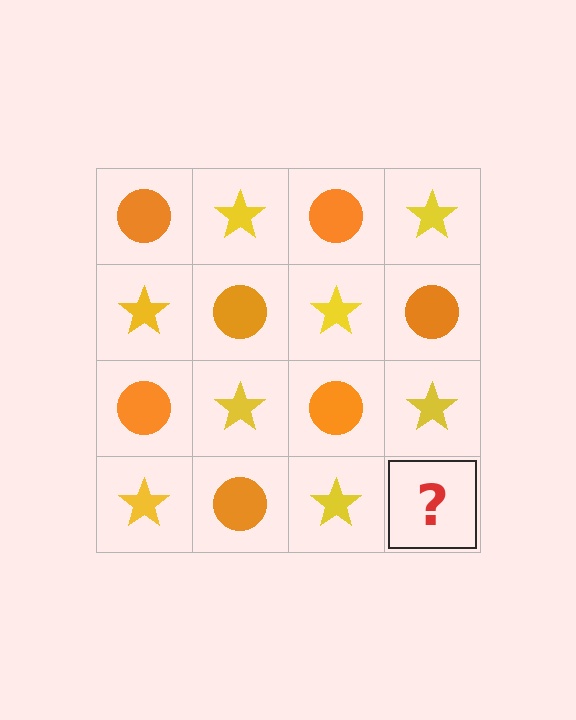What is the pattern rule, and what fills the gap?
The rule is that it alternates orange circle and yellow star in a checkerboard pattern. The gap should be filled with an orange circle.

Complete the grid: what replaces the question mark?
The question mark should be replaced with an orange circle.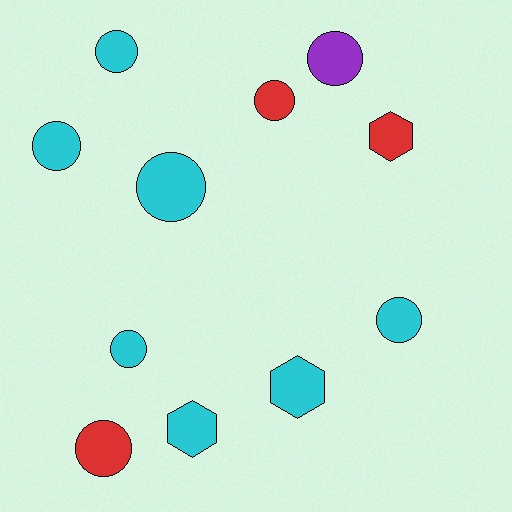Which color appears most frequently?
Cyan, with 7 objects.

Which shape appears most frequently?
Circle, with 8 objects.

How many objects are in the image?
There are 11 objects.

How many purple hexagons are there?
There are no purple hexagons.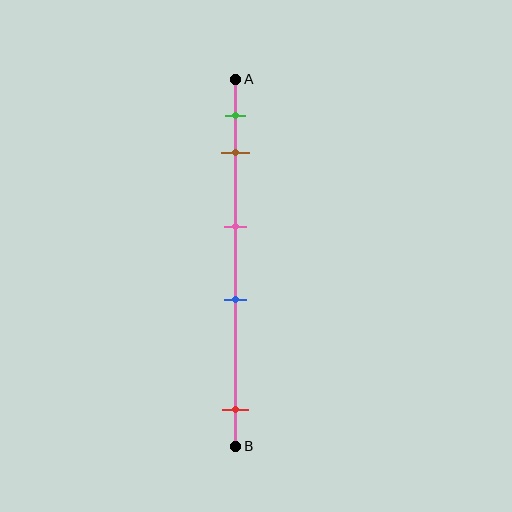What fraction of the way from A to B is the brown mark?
The brown mark is approximately 20% (0.2) of the way from A to B.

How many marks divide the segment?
There are 5 marks dividing the segment.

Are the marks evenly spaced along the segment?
No, the marks are not evenly spaced.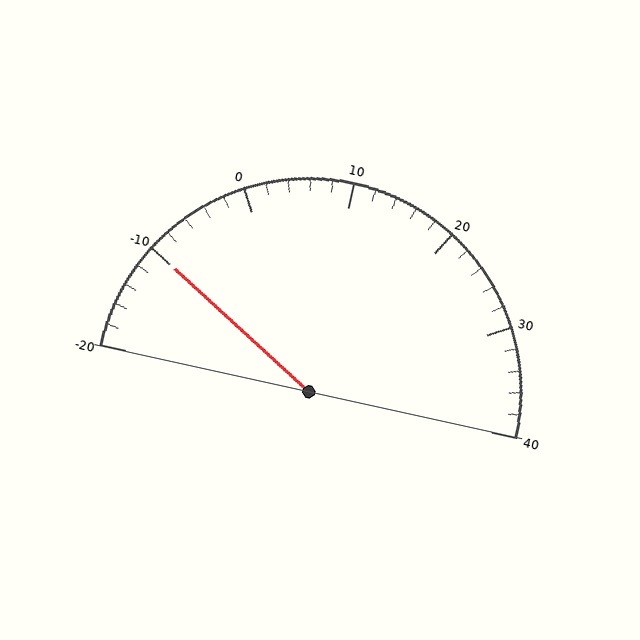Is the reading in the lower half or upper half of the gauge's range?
The reading is in the lower half of the range (-20 to 40).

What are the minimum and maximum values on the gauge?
The gauge ranges from -20 to 40.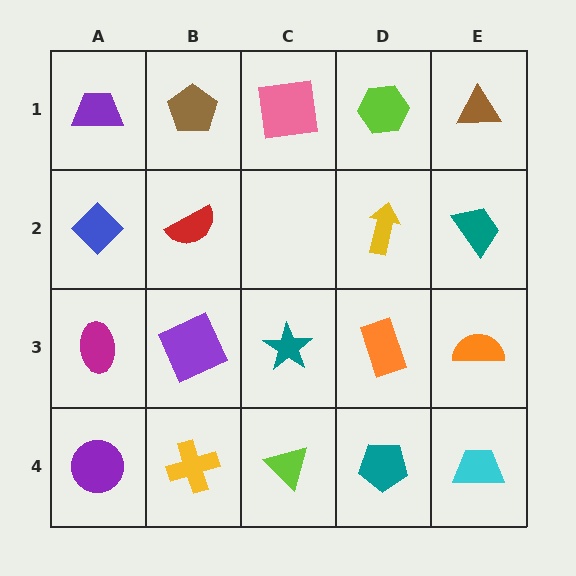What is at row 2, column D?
A yellow arrow.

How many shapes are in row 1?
5 shapes.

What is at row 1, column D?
A lime hexagon.